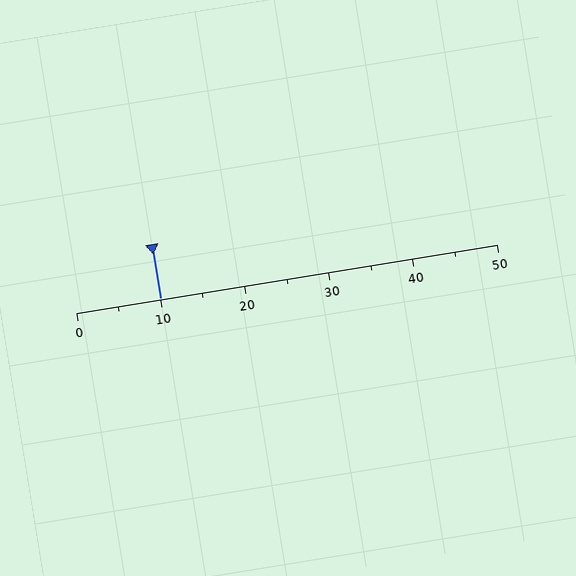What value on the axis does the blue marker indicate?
The marker indicates approximately 10.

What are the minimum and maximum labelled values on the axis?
The axis runs from 0 to 50.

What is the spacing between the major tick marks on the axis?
The major ticks are spaced 10 apart.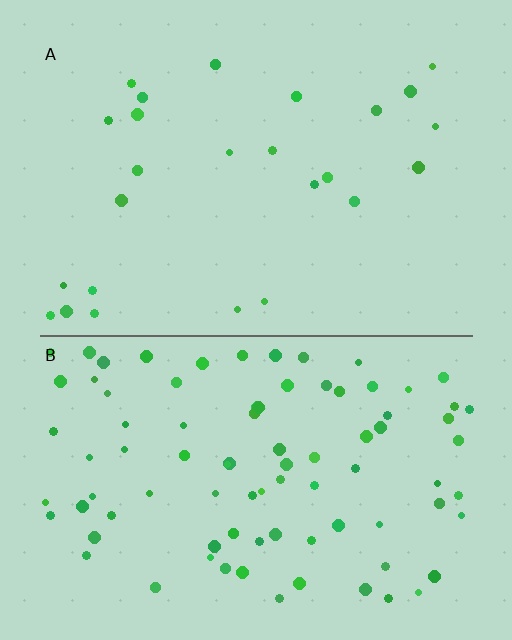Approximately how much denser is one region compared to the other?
Approximately 3.4× — region B over region A.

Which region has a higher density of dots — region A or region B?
B (the bottom).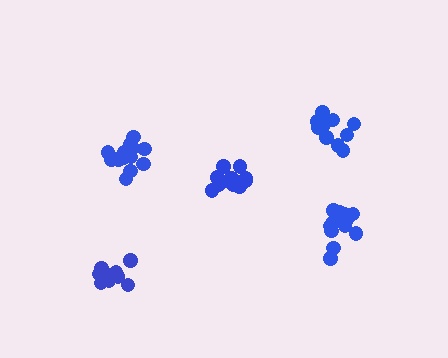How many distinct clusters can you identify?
There are 5 distinct clusters.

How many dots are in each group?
Group 1: 11 dots, Group 2: 10 dots, Group 3: 15 dots, Group 4: 14 dots, Group 5: 12 dots (62 total).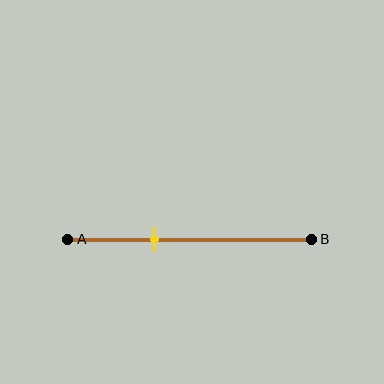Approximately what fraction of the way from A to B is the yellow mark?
The yellow mark is approximately 35% of the way from A to B.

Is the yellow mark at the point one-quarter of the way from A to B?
No, the mark is at about 35% from A, not at the 25% one-quarter point.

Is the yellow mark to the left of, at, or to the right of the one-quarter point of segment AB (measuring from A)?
The yellow mark is to the right of the one-quarter point of segment AB.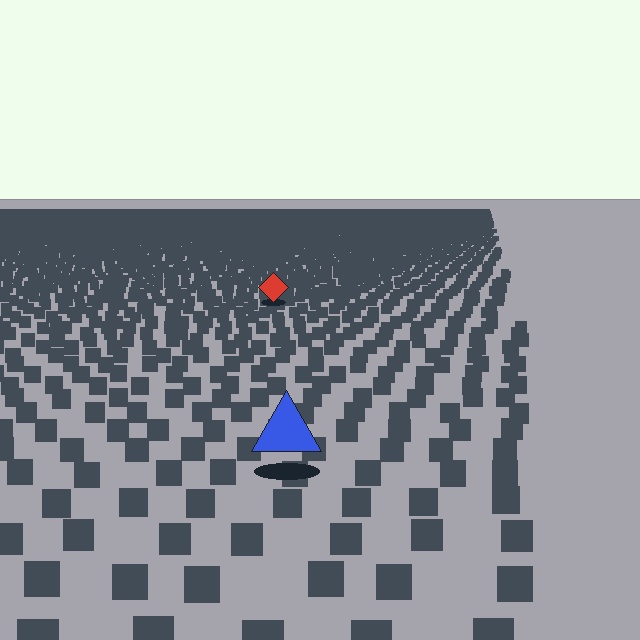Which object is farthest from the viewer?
The red diamond is farthest from the viewer. It appears smaller and the ground texture around it is denser.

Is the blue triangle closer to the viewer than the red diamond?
Yes. The blue triangle is closer — you can tell from the texture gradient: the ground texture is coarser near it.